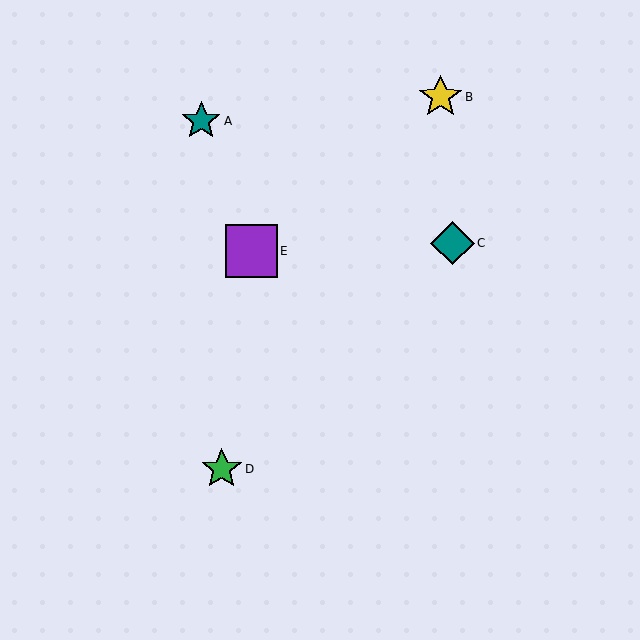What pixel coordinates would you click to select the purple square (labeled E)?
Click at (251, 251) to select the purple square E.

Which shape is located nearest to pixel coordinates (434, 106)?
The yellow star (labeled B) at (440, 97) is nearest to that location.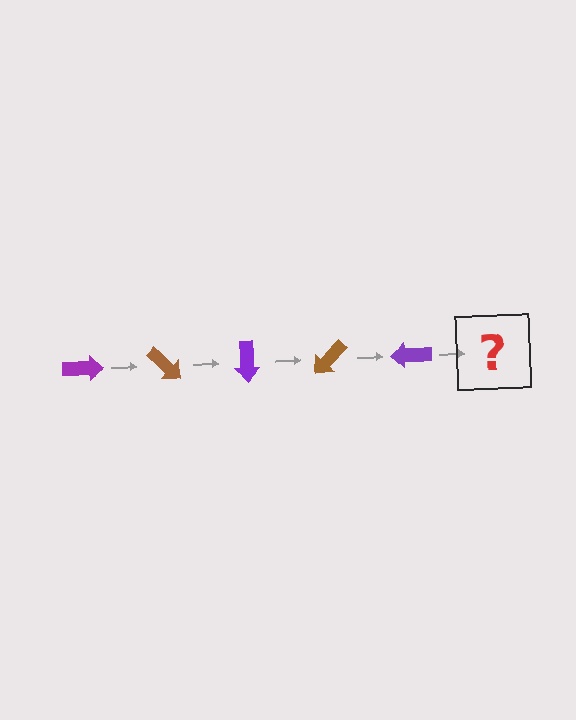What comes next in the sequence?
The next element should be a brown arrow, rotated 225 degrees from the start.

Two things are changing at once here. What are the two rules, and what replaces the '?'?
The two rules are that it rotates 45 degrees each step and the color cycles through purple and brown. The '?' should be a brown arrow, rotated 225 degrees from the start.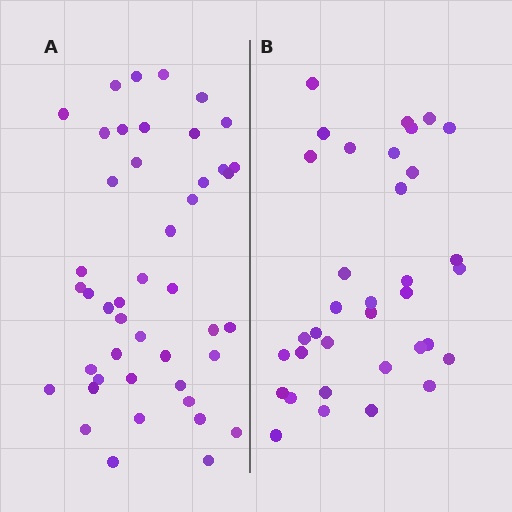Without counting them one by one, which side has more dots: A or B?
Region A (the left region) has more dots.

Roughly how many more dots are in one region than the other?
Region A has roughly 10 or so more dots than region B.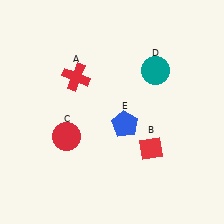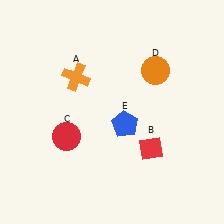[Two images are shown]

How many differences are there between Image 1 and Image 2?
There are 2 differences between the two images.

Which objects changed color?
A changed from red to orange. D changed from teal to orange.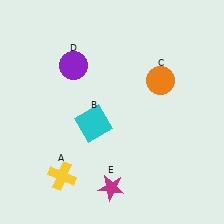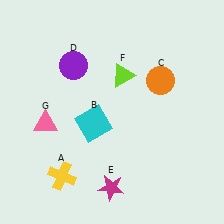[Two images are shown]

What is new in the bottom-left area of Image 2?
A pink triangle (G) was added in the bottom-left area of Image 2.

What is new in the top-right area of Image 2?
A lime triangle (F) was added in the top-right area of Image 2.